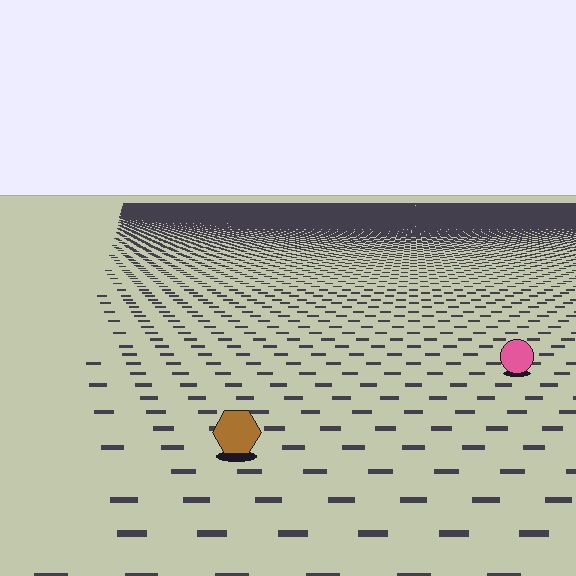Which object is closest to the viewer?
The brown hexagon is closest. The texture marks near it are larger and more spread out.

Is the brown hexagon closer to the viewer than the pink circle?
Yes. The brown hexagon is closer — you can tell from the texture gradient: the ground texture is coarser near it.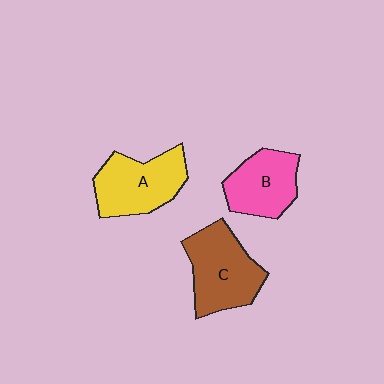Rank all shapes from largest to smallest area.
From largest to smallest: C (brown), A (yellow), B (pink).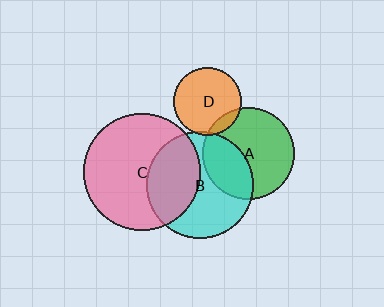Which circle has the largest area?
Circle C (pink).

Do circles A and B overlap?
Yes.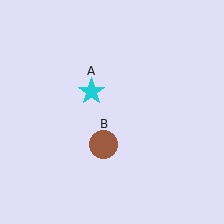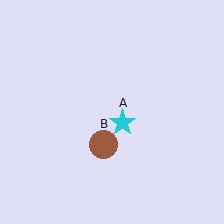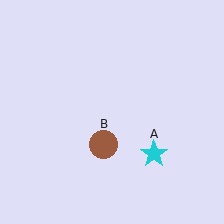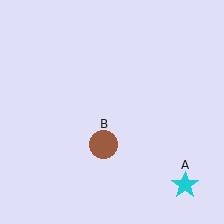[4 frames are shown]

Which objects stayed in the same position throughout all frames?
Brown circle (object B) remained stationary.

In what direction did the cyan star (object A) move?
The cyan star (object A) moved down and to the right.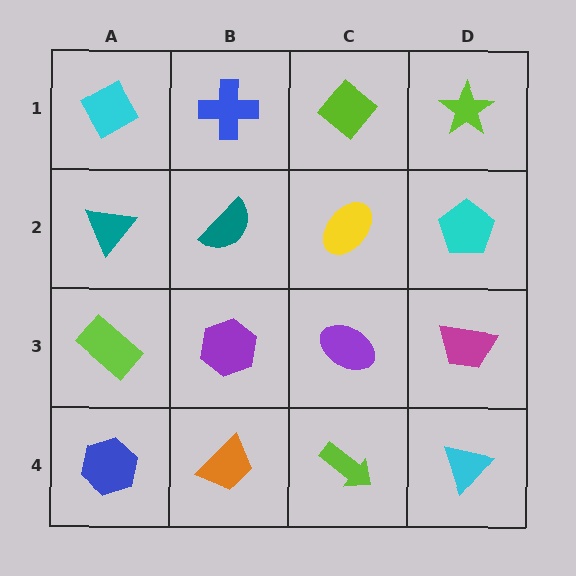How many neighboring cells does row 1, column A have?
2.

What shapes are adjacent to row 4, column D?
A magenta trapezoid (row 3, column D), a lime arrow (row 4, column C).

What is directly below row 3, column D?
A cyan triangle.